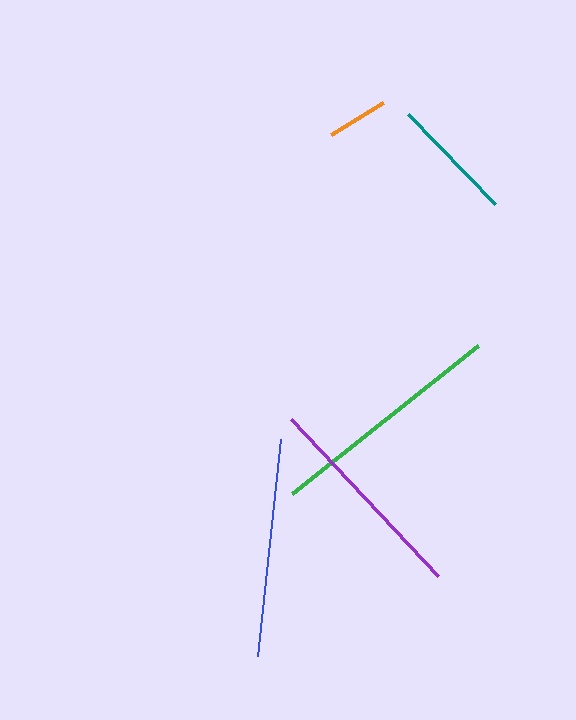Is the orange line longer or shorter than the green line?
The green line is longer than the orange line.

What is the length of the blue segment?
The blue segment is approximately 218 pixels long.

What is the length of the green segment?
The green segment is approximately 239 pixels long.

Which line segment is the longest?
The green line is the longest at approximately 239 pixels.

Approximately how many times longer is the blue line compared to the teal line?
The blue line is approximately 1.7 times the length of the teal line.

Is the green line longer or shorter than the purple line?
The green line is longer than the purple line.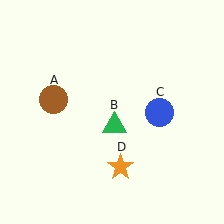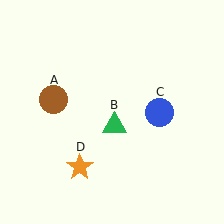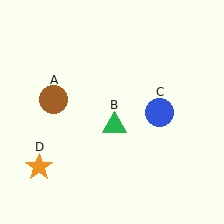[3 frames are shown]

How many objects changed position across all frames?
1 object changed position: orange star (object D).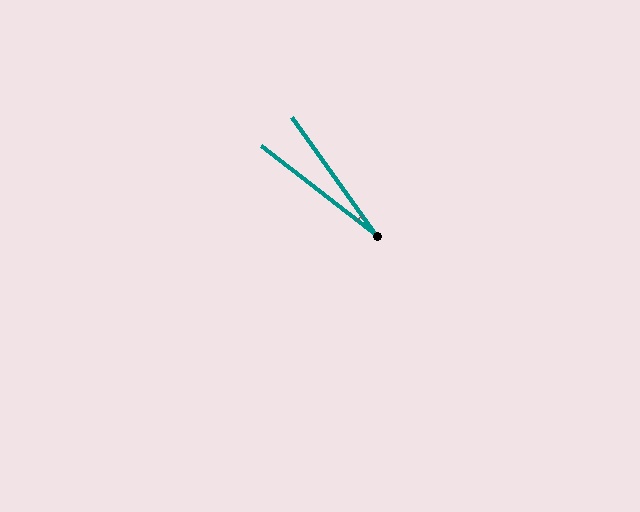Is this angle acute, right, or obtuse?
It is acute.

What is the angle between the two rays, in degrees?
Approximately 16 degrees.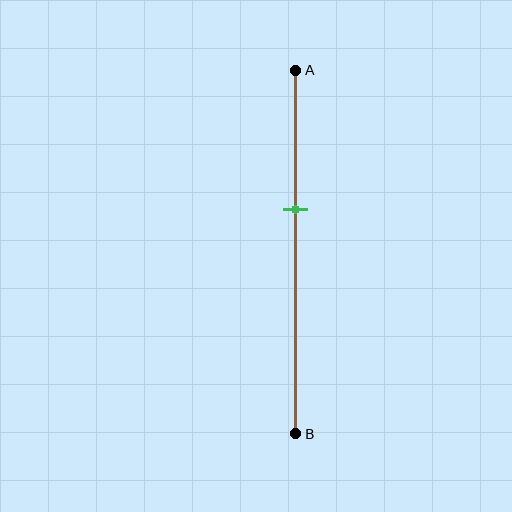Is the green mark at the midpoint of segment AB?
No, the mark is at about 40% from A, not at the 50% midpoint.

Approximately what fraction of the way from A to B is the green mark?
The green mark is approximately 40% of the way from A to B.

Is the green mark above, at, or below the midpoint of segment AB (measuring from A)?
The green mark is above the midpoint of segment AB.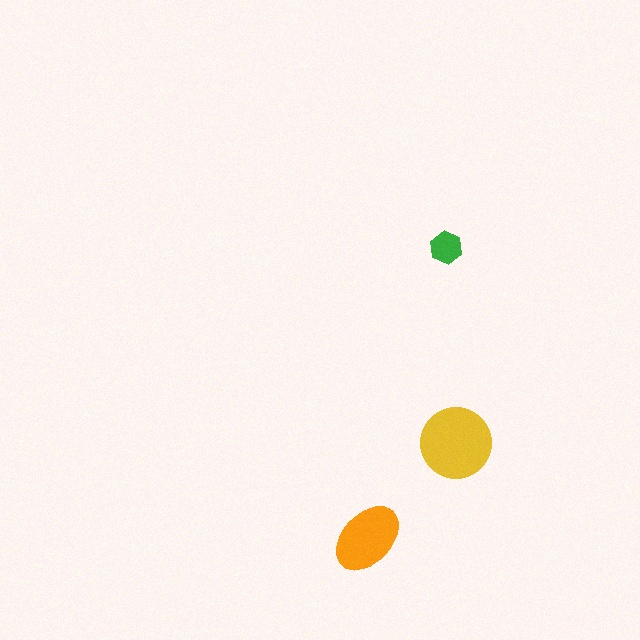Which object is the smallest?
The green hexagon.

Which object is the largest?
The yellow circle.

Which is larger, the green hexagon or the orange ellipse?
The orange ellipse.